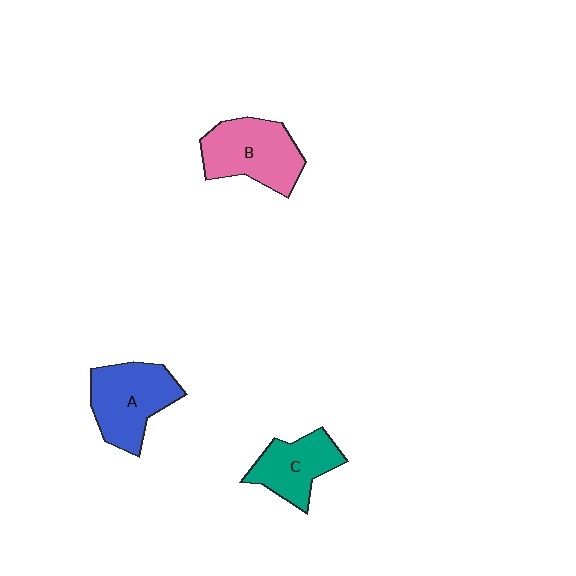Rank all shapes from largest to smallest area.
From largest to smallest: B (pink), A (blue), C (teal).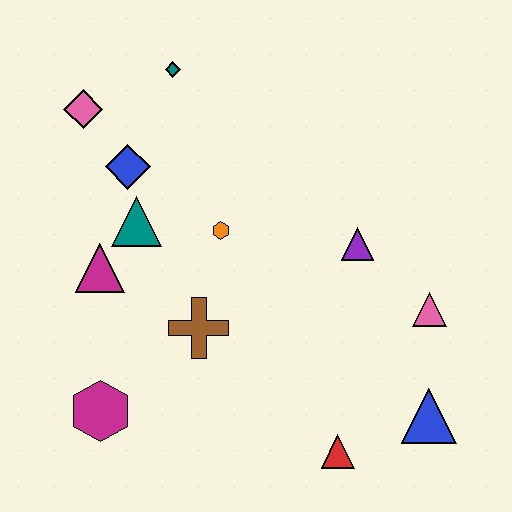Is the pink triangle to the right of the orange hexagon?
Yes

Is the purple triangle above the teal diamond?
No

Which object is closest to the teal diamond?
The pink diamond is closest to the teal diamond.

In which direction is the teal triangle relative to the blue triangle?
The teal triangle is to the left of the blue triangle.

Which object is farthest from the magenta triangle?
The blue triangle is farthest from the magenta triangle.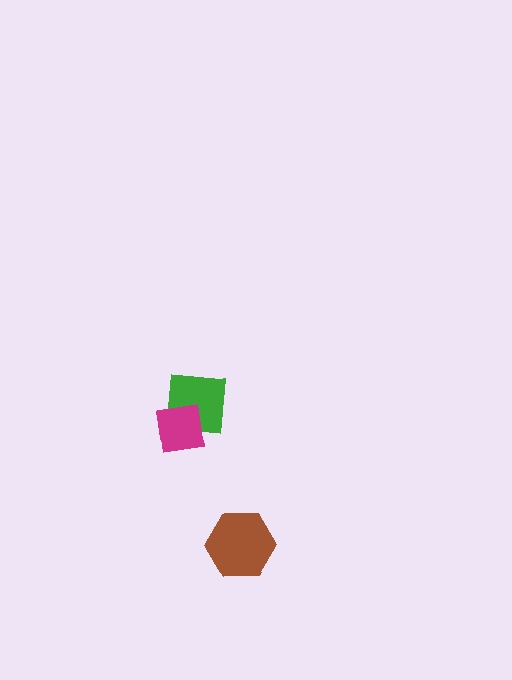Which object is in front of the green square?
The magenta square is in front of the green square.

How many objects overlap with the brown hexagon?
0 objects overlap with the brown hexagon.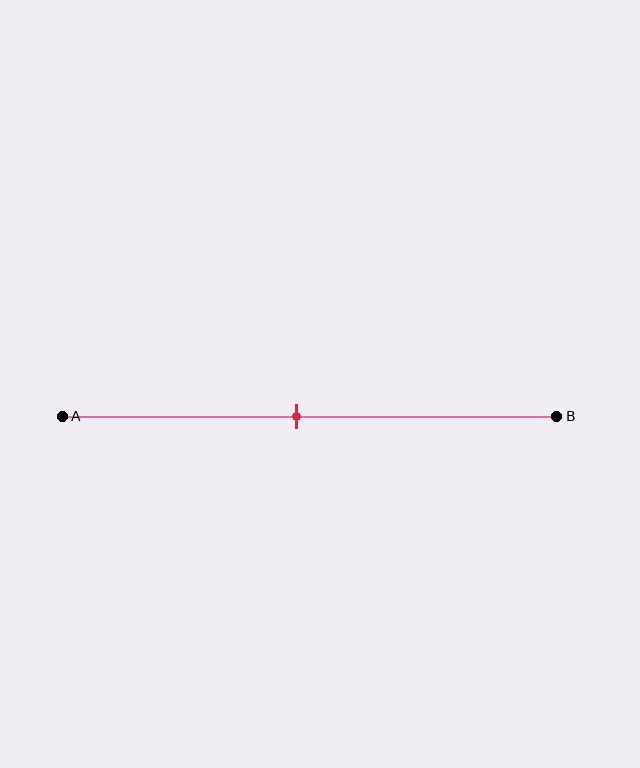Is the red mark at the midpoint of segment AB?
Yes, the mark is approximately at the midpoint.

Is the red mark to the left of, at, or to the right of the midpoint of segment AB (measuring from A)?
The red mark is approximately at the midpoint of segment AB.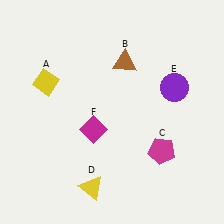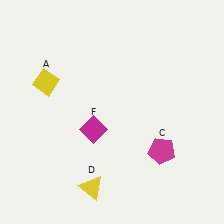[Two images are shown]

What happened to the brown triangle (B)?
The brown triangle (B) was removed in Image 2. It was in the top-right area of Image 1.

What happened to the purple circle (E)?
The purple circle (E) was removed in Image 2. It was in the top-right area of Image 1.